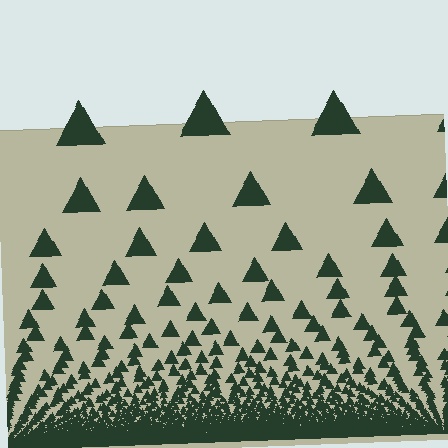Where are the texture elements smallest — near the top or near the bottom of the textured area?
Near the bottom.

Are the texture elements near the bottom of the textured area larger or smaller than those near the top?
Smaller. The gradient is inverted — elements near the bottom are smaller and denser.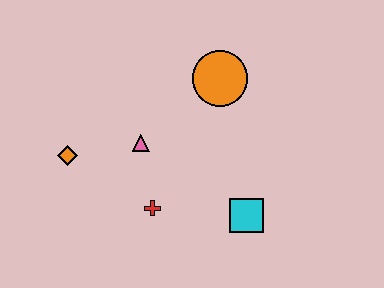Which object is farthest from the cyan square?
The orange diamond is farthest from the cyan square.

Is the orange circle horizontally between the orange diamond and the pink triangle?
No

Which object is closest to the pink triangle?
The red cross is closest to the pink triangle.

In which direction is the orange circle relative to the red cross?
The orange circle is above the red cross.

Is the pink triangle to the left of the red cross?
Yes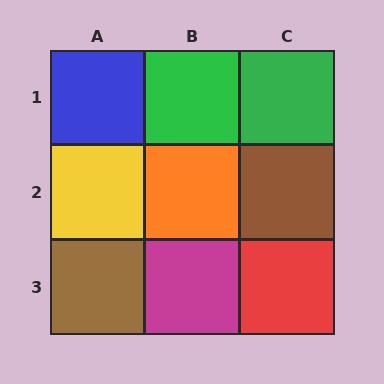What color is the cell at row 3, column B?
Magenta.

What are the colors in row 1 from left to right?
Blue, green, green.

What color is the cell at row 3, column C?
Red.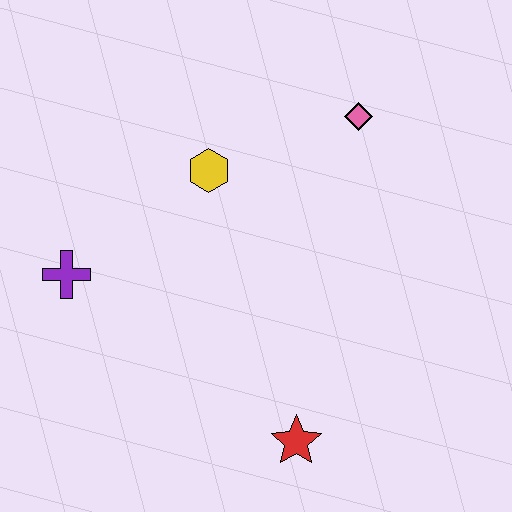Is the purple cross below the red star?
No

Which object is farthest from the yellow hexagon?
The red star is farthest from the yellow hexagon.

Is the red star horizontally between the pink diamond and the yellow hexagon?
Yes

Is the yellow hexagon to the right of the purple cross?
Yes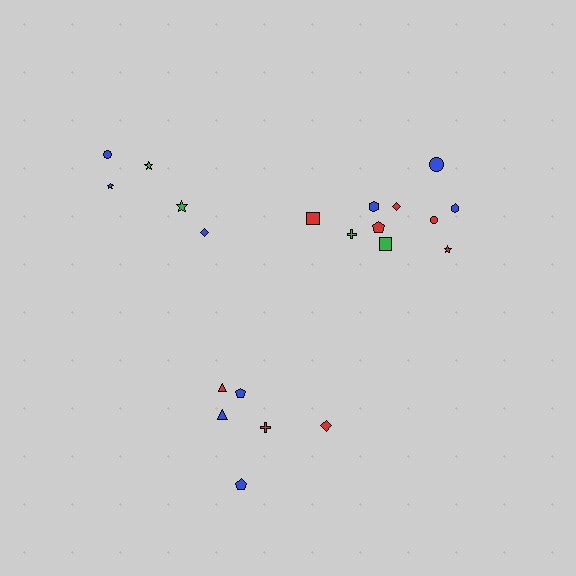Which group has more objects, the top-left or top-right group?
The top-right group.